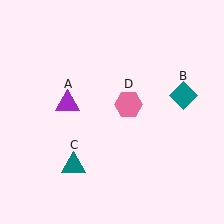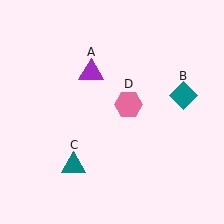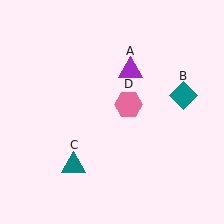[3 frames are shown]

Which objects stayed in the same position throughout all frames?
Teal diamond (object B) and teal triangle (object C) and pink hexagon (object D) remained stationary.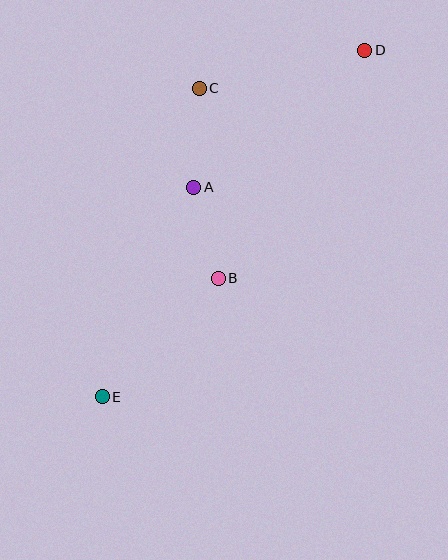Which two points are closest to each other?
Points A and B are closest to each other.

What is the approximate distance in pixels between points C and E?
The distance between C and E is approximately 323 pixels.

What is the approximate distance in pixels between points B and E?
The distance between B and E is approximately 166 pixels.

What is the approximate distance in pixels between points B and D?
The distance between B and D is approximately 271 pixels.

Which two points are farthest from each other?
Points D and E are farthest from each other.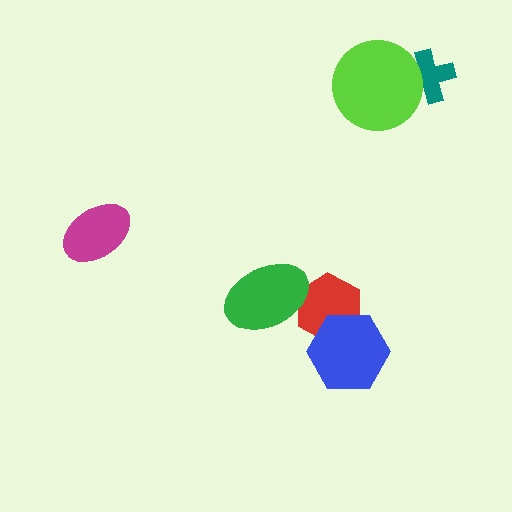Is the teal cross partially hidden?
Yes, it is partially covered by another shape.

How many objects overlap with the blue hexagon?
1 object overlaps with the blue hexagon.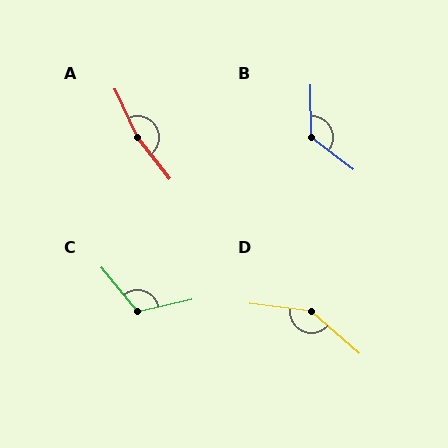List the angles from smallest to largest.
C (116°), B (128°), D (146°), A (167°).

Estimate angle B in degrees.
Approximately 128 degrees.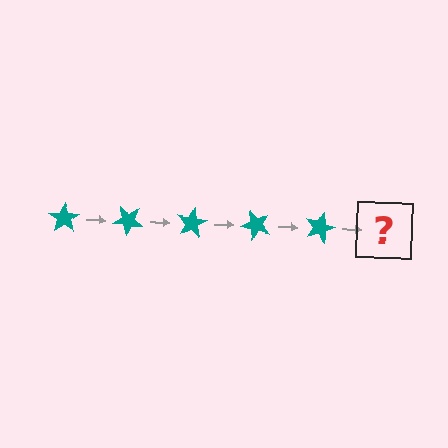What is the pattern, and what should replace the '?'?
The pattern is that the star rotates 40 degrees each step. The '?' should be a teal star rotated 200 degrees.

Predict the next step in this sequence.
The next step is a teal star rotated 200 degrees.